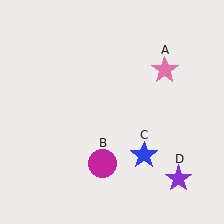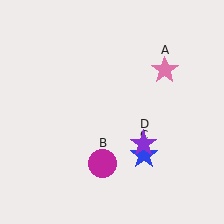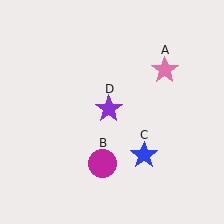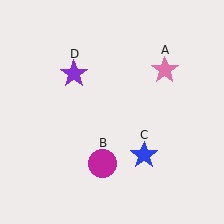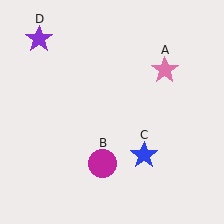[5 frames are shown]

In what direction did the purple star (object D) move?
The purple star (object D) moved up and to the left.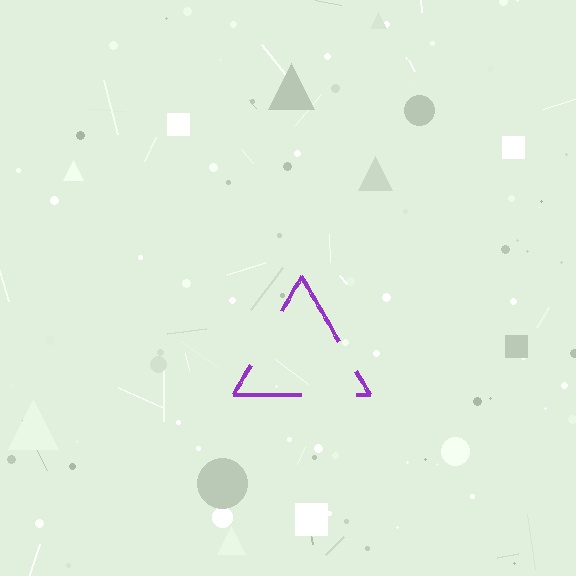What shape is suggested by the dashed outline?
The dashed outline suggests a triangle.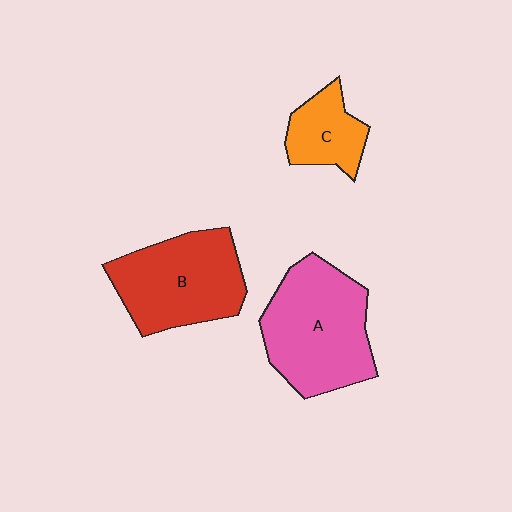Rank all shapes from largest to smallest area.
From largest to smallest: A (pink), B (red), C (orange).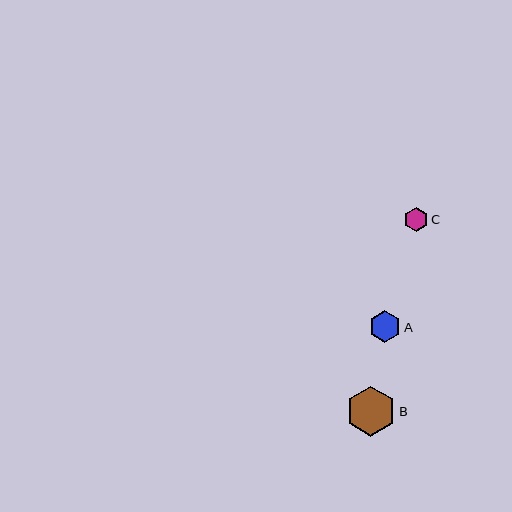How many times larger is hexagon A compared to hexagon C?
Hexagon A is approximately 1.3 times the size of hexagon C.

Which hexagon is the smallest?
Hexagon C is the smallest with a size of approximately 25 pixels.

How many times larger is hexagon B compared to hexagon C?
Hexagon B is approximately 2.0 times the size of hexagon C.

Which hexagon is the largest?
Hexagon B is the largest with a size of approximately 50 pixels.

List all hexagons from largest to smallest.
From largest to smallest: B, A, C.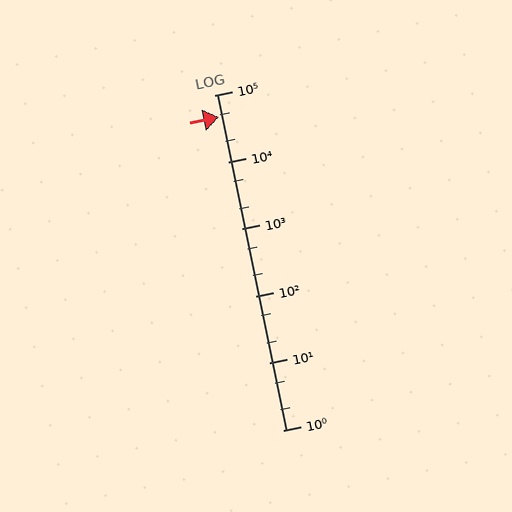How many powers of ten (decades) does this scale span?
The scale spans 5 decades, from 1 to 100000.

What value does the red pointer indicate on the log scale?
The pointer indicates approximately 47000.